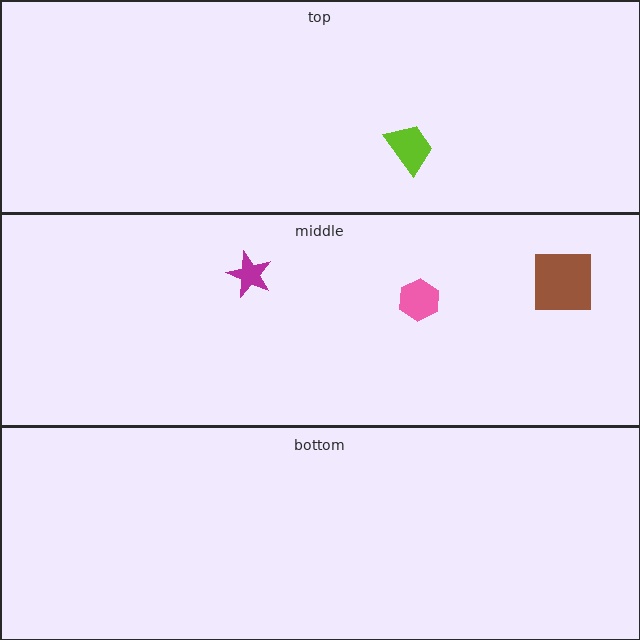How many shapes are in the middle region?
3.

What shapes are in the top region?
The lime trapezoid.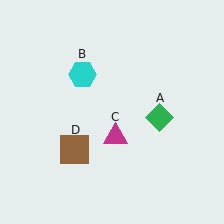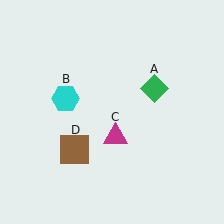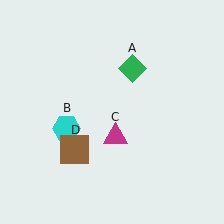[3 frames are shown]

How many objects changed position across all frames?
2 objects changed position: green diamond (object A), cyan hexagon (object B).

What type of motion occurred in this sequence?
The green diamond (object A), cyan hexagon (object B) rotated counterclockwise around the center of the scene.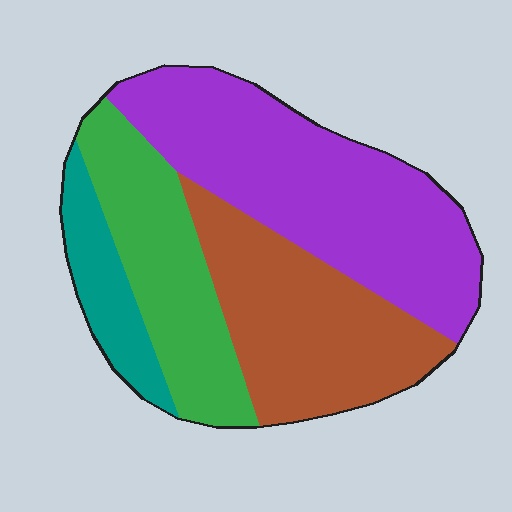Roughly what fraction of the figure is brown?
Brown covers 28% of the figure.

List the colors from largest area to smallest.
From largest to smallest: purple, brown, green, teal.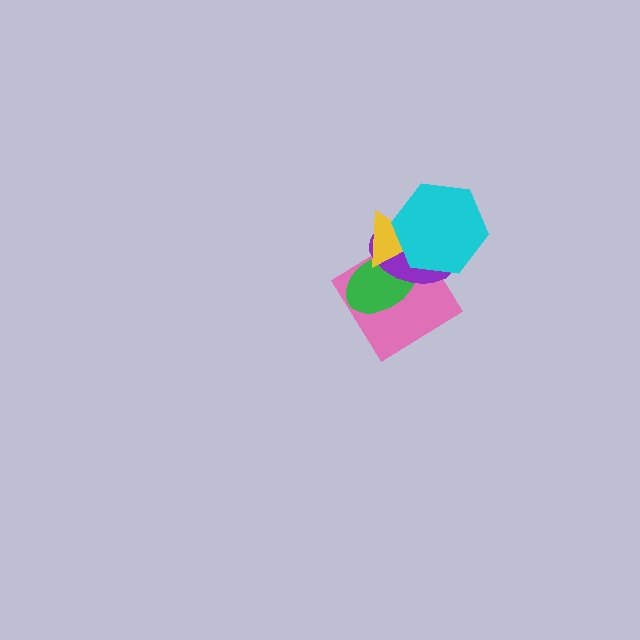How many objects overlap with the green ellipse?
4 objects overlap with the green ellipse.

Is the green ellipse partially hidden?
Yes, it is partially covered by another shape.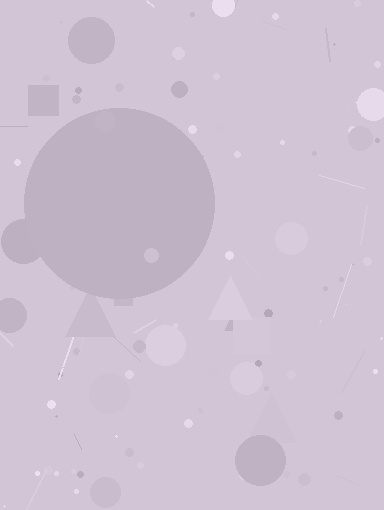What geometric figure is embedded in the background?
A circle is embedded in the background.